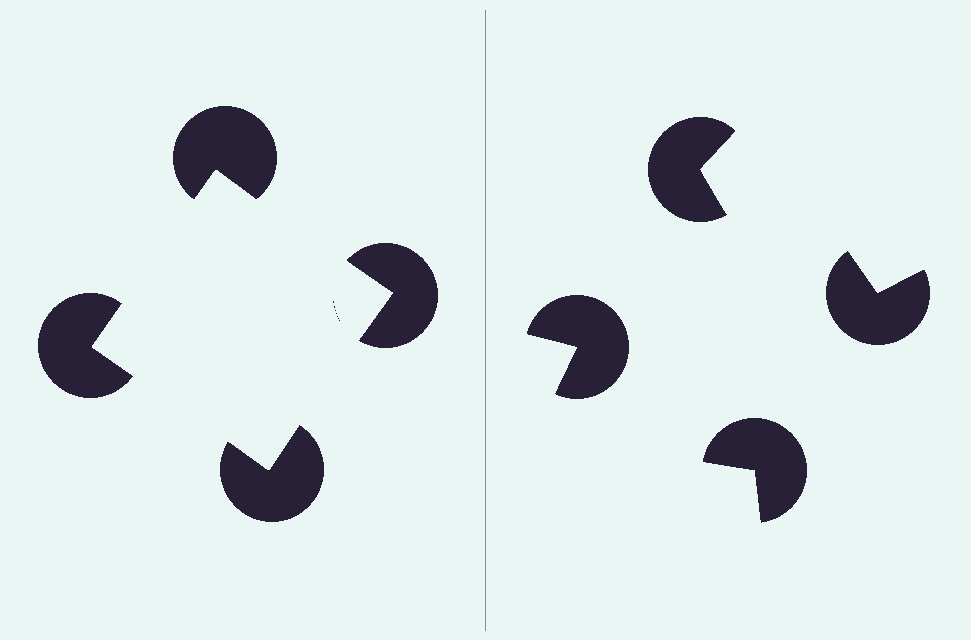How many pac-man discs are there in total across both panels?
8 — 4 on each side.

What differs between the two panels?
The pac-man discs are positioned identically on both sides; only the wedge orientations differ. On the left they align to a square; on the right they are misaligned.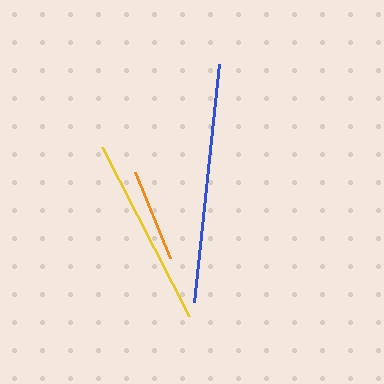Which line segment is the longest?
The blue line is the longest at approximately 239 pixels.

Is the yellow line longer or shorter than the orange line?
The yellow line is longer than the orange line.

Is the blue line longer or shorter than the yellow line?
The blue line is longer than the yellow line.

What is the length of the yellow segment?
The yellow segment is approximately 190 pixels long.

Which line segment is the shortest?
The orange line is the shortest at approximately 93 pixels.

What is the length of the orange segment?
The orange segment is approximately 93 pixels long.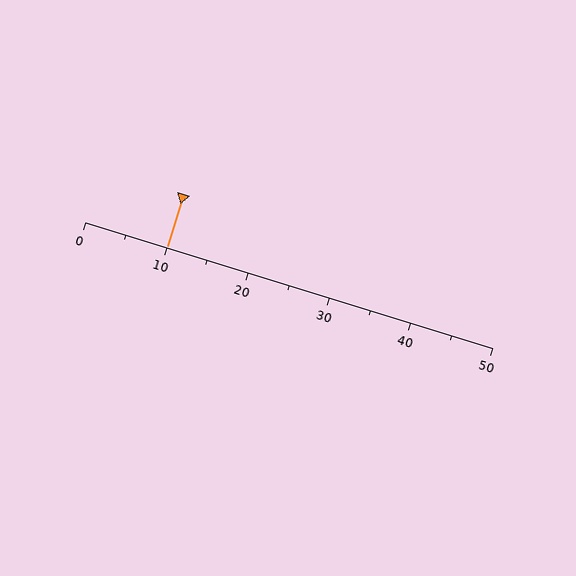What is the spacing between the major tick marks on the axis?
The major ticks are spaced 10 apart.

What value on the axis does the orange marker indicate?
The marker indicates approximately 10.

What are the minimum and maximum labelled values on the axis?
The axis runs from 0 to 50.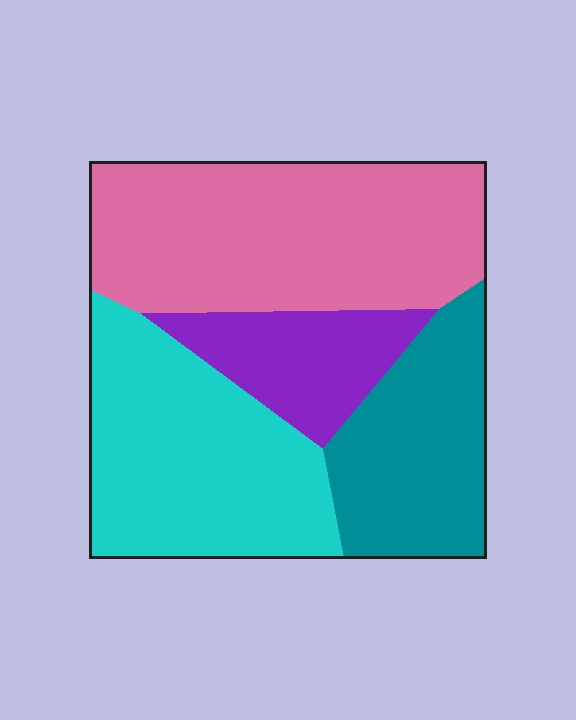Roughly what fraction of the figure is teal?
Teal takes up between a sixth and a third of the figure.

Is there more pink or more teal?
Pink.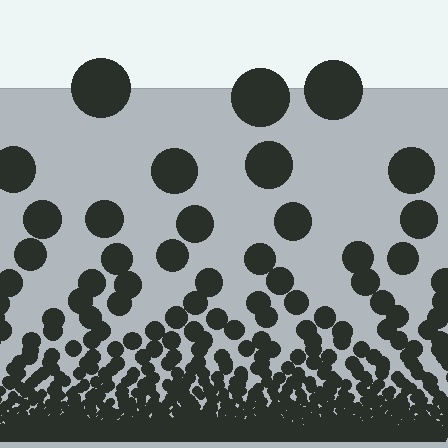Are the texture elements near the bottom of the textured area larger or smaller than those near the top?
Smaller. The gradient is inverted — elements near the bottom are smaller and denser.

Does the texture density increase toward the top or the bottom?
Density increases toward the bottom.